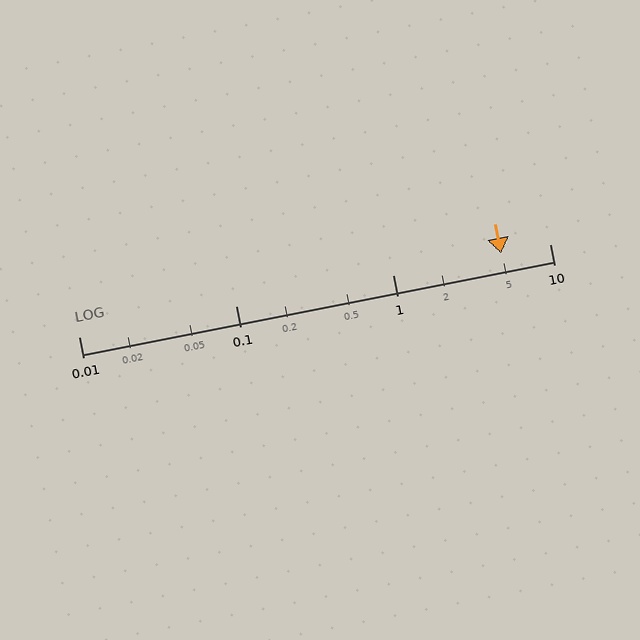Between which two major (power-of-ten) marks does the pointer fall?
The pointer is between 1 and 10.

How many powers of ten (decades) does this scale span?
The scale spans 3 decades, from 0.01 to 10.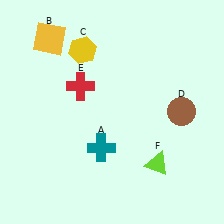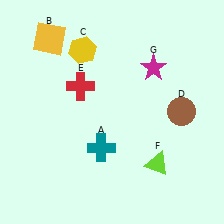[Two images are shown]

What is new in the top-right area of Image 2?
A magenta star (G) was added in the top-right area of Image 2.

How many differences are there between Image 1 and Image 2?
There is 1 difference between the two images.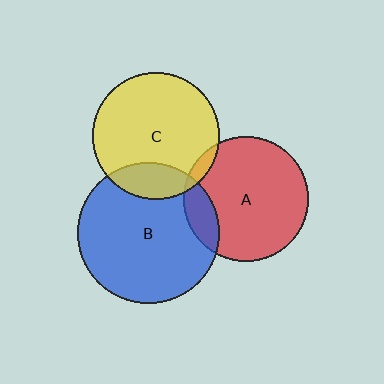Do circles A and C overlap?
Yes.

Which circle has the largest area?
Circle B (blue).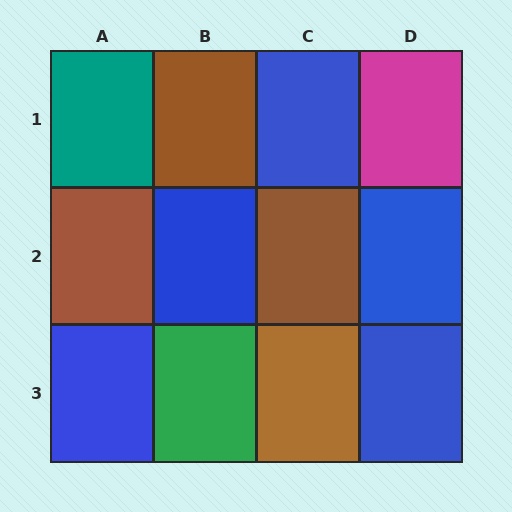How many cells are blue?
5 cells are blue.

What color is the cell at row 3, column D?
Blue.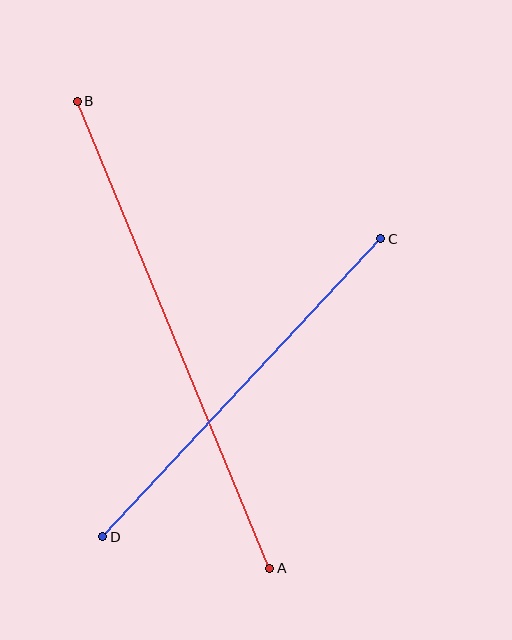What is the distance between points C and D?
The distance is approximately 408 pixels.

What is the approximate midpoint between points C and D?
The midpoint is at approximately (242, 388) pixels.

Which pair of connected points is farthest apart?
Points A and B are farthest apart.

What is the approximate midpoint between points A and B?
The midpoint is at approximately (173, 335) pixels.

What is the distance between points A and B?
The distance is approximately 505 pixels.